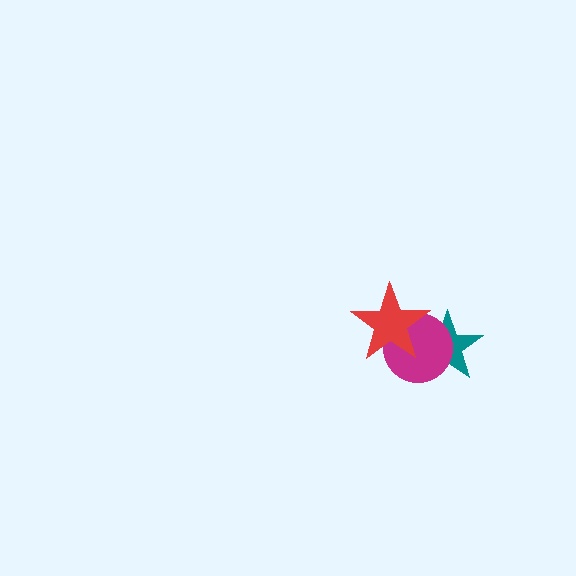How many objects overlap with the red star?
2 objects overlap with the red star.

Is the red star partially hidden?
No, no other shape covers it.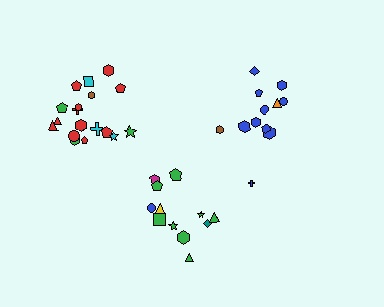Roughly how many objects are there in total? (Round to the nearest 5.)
Roughly 40 objects in total.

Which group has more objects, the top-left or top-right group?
The top-left group.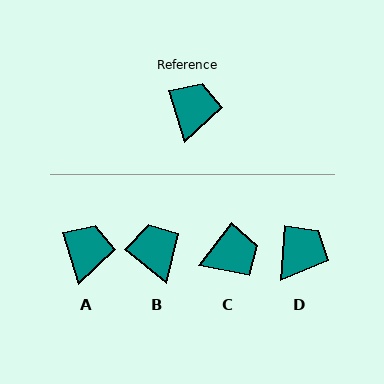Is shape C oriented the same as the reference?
No, it is off by about 54 degrees.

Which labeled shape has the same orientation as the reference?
A.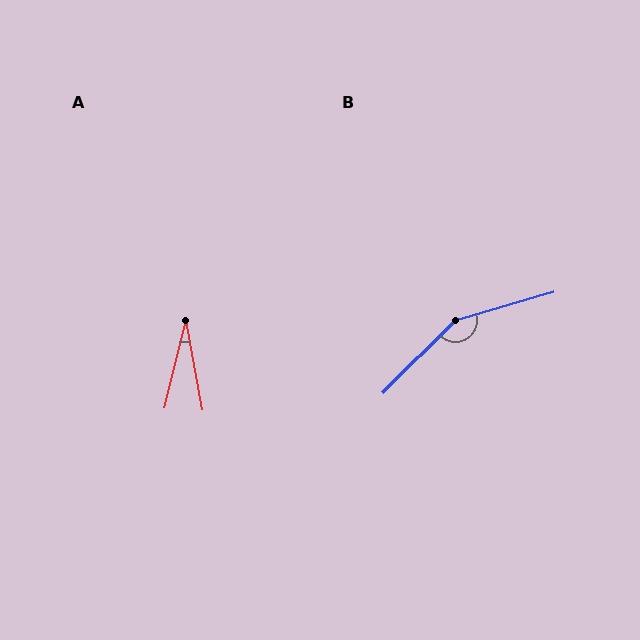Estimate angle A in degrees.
Approximately 24 degrees.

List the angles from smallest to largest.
A (24°), B (151°).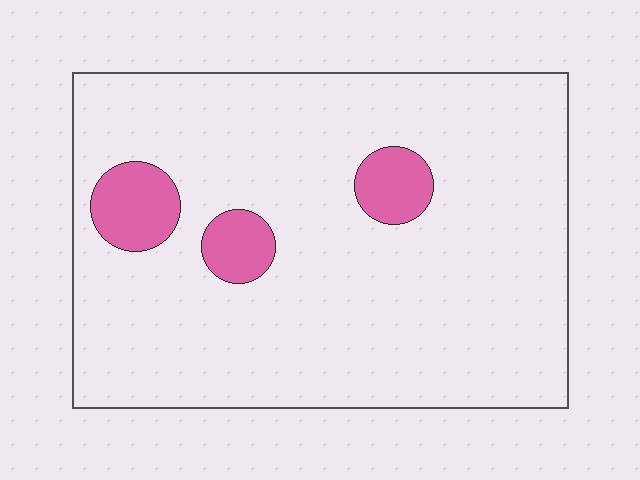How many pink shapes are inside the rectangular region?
3.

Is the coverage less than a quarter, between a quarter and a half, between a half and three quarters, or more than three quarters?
Less than a quarter.